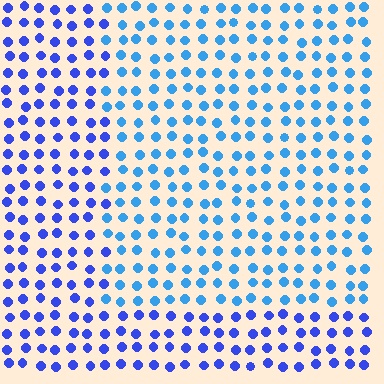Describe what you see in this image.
The image is filled with small blue elements in a uniform arrangement. A rectangle-shaped region is visible where the elements are tinted to a slightly different hue, forming a subtle color boundary.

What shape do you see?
I see a rectangle.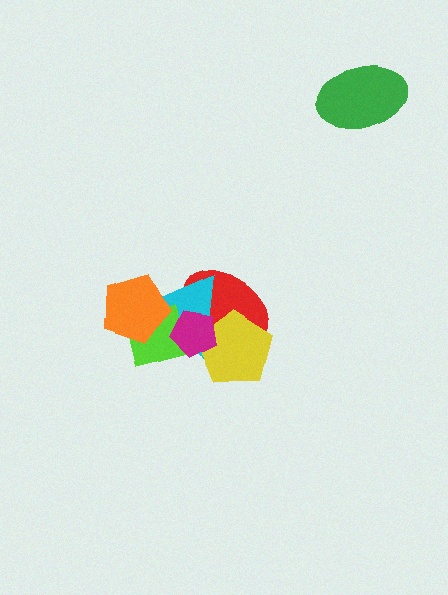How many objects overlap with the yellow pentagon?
3 objects overlap with the yellow pentagon.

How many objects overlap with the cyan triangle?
5 objects overlap with the cyan triangle.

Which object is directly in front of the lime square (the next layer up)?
The magenta pentagon is directly in front of the lime square.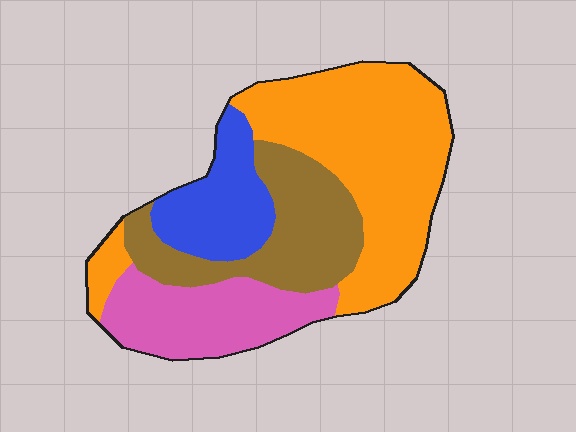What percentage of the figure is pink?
Pink covers about 20% of the figure.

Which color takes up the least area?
Blue, at roughly 15%.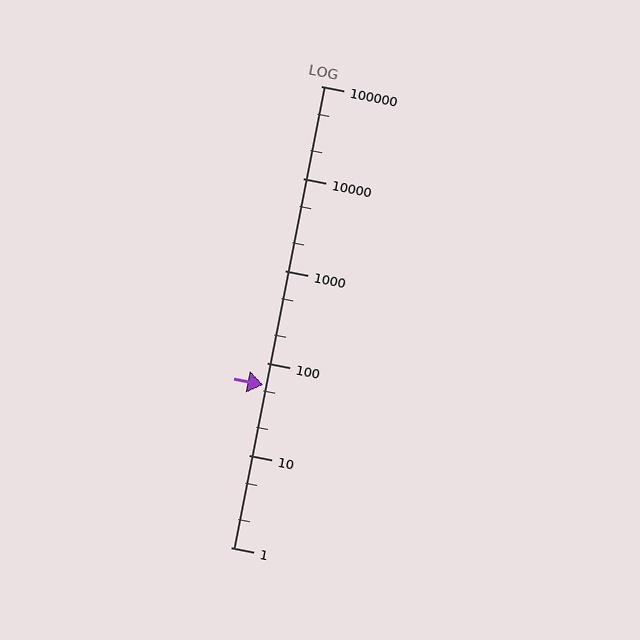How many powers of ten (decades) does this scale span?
The scale spans 5 decades, from 1 to 100000.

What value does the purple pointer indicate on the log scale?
The pointer indicates approximately 57.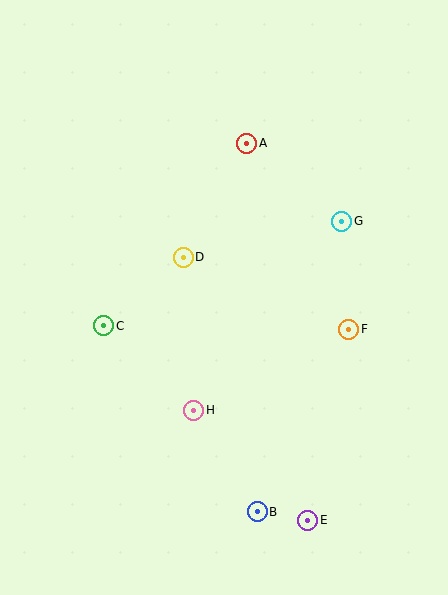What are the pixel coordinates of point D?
Point D is at (183, 257).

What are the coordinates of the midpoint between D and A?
The midpoint between D and A is at (215, 200).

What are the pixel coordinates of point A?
Point A is at (247, 143).